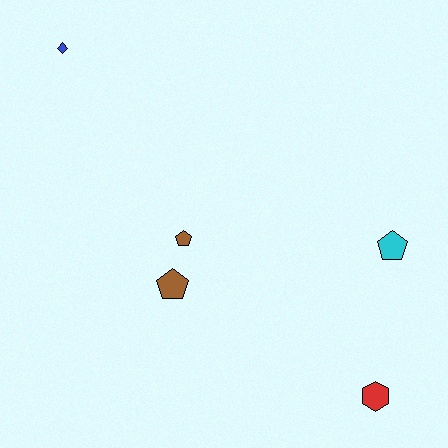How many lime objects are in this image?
There are no lime objects.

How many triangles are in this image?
There are no triangles.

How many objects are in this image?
There are 5 objects.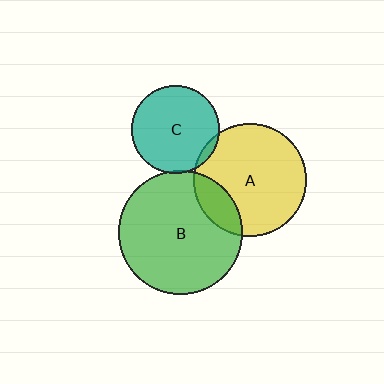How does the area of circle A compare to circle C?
Approximately 1.7 times.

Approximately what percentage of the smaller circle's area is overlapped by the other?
Approximately 5%.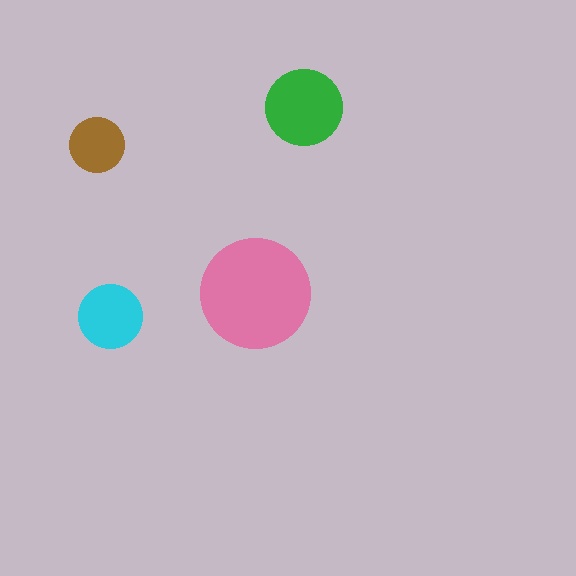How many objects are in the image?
There are 4 objects in the image.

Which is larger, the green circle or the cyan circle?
The green one.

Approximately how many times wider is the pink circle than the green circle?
About 1.5 times wider.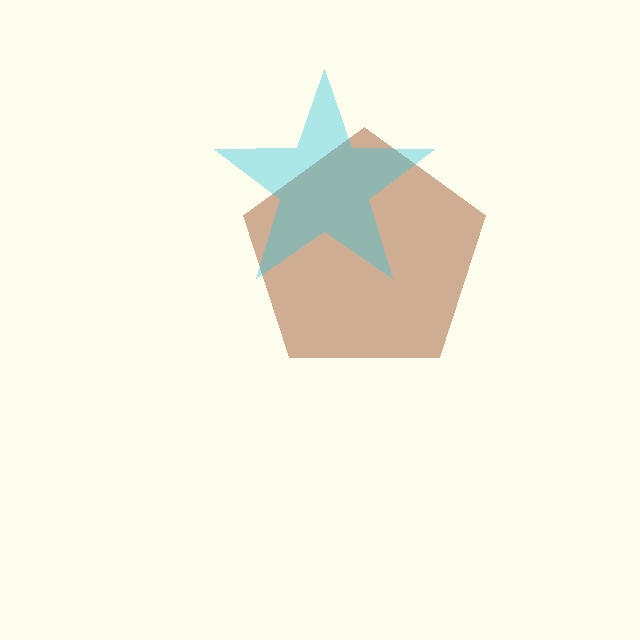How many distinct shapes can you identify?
There are 2 distinct shapes: a brown pentagon, a cyan star.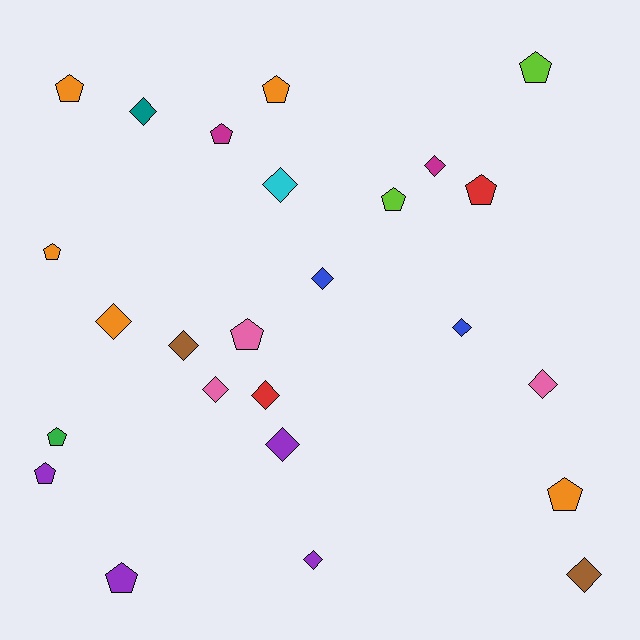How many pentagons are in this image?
There are 12 pentagons.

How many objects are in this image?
There are 25 objects.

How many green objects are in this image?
There is 1 green object.